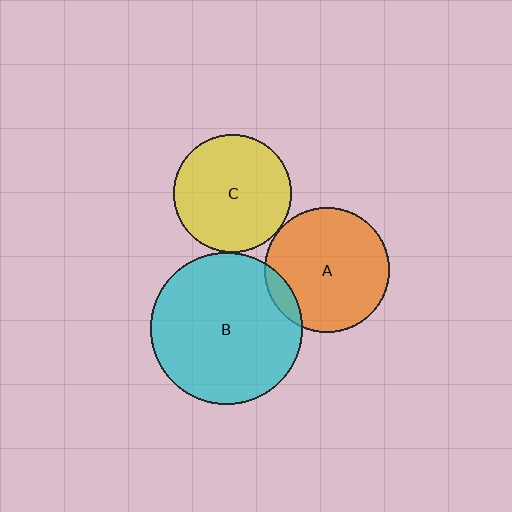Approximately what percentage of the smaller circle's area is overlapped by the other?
Approximately 10%.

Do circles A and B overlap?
Yes.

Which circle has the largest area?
Circle B (cyan).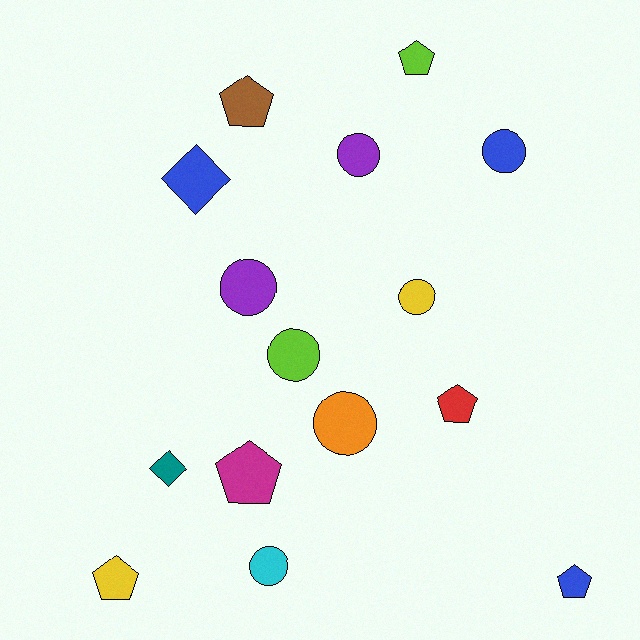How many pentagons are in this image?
There are 6 pentagons.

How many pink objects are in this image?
There are no pink objects.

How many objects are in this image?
There are 15 objects.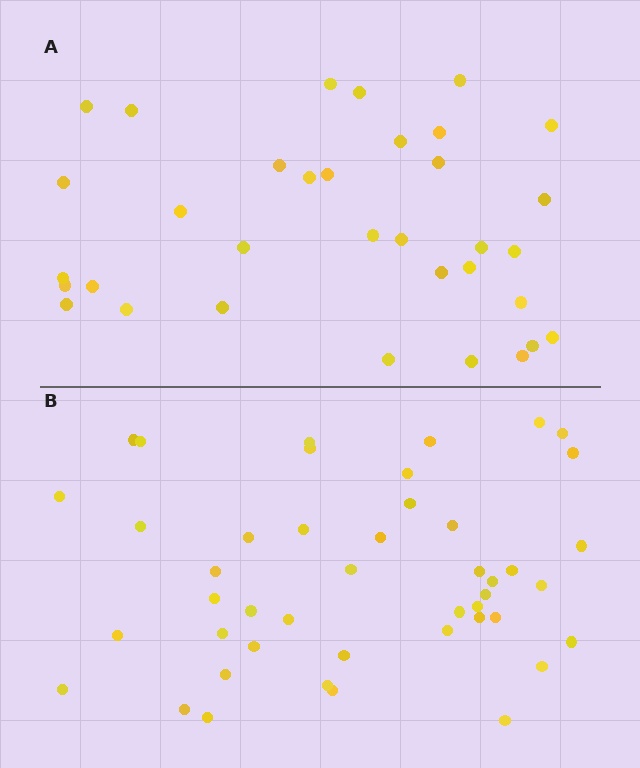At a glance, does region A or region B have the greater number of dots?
Region B (the bottom region) has more dots.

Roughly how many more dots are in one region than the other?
Region B has roughly 12 or so more dots than region A.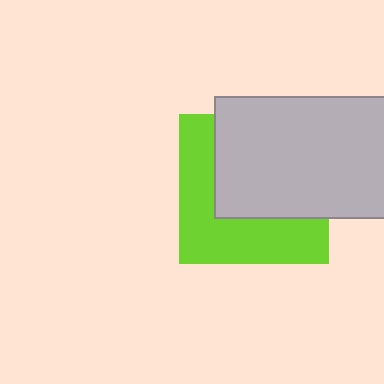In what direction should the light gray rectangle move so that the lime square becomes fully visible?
The light gray rectangle should move toward the upper-right. That is the shortest direction to clear the overlap and leave the lime square fully visible.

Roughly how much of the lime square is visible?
About half of it is visible (roughly 45%).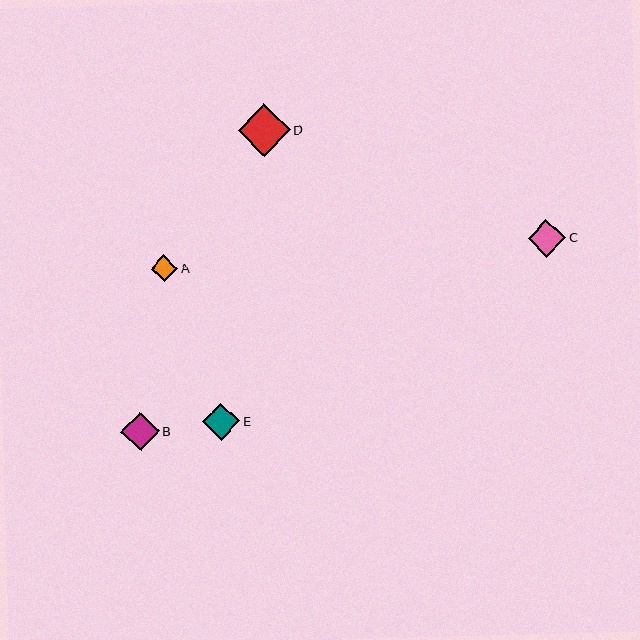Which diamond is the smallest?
Diamond A is the smallest with a size of approximately 26 pixels.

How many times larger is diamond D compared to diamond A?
Diamond D is approximately 2.0 times the size of diamond A.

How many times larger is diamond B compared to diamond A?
Diamond B is approximately 1.5 times the size of diamond A.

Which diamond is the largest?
Diamond D is the largest with a size of approximately 52 pixels.